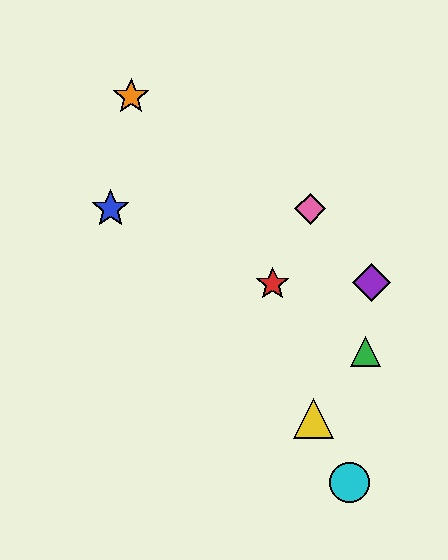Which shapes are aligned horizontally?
The blue star, the pink diamond are aligned horizontally.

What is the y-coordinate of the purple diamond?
The purple diamond is at y≈282.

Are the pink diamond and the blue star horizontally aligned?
Yes, both are at y≈209.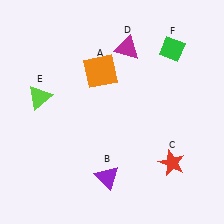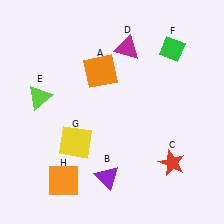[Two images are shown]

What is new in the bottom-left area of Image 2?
An orange square (H) was added in the bottom-left area of Image 2.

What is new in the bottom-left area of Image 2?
A yellow square (G) was added in the bottom-left area of Image 2.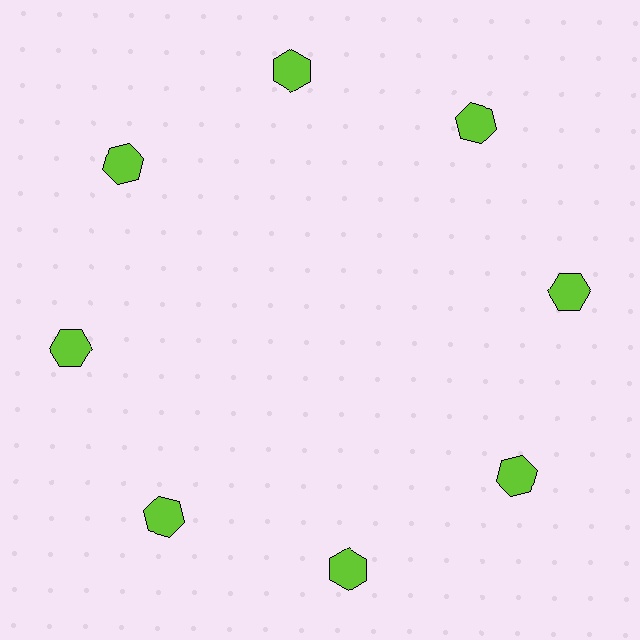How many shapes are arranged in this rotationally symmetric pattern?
There are 8 shapes, arranged in 8 groups of 1.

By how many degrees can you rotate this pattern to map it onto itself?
The pattern maps onto itself every 45 degrees of rotation.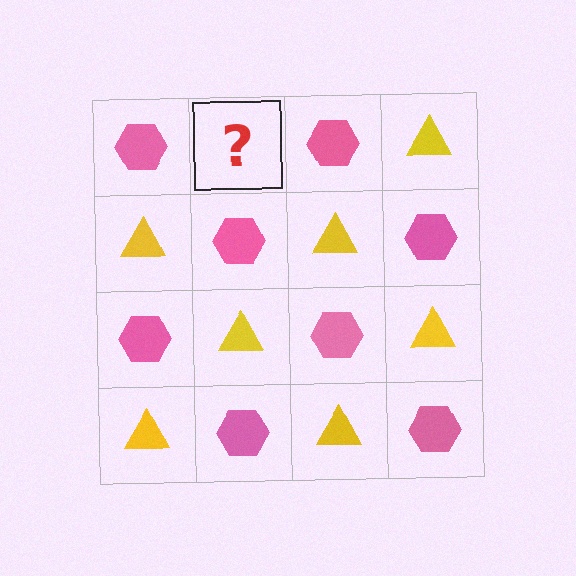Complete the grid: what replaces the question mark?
The question mark should be replaced with a yellow triangle.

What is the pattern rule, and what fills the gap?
The rule is that it alternates pink hexagon and yellow triangle in a checkerboard pattern. The gap should be filled with a yellow triangle.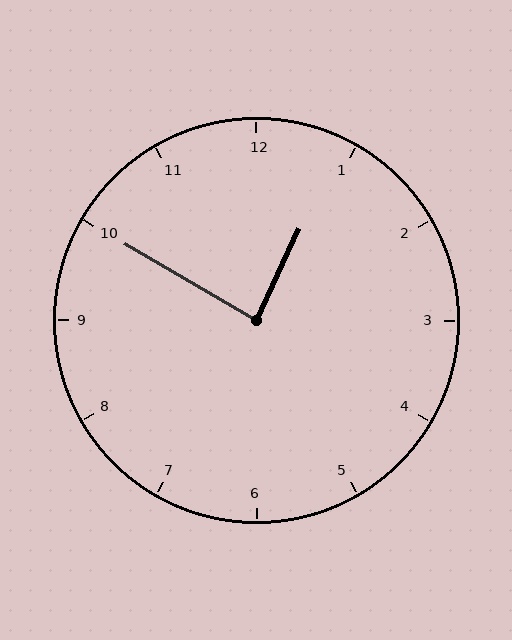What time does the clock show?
12:50.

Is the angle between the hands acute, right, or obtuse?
It is right.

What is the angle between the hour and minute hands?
Approximately 85 degrees.